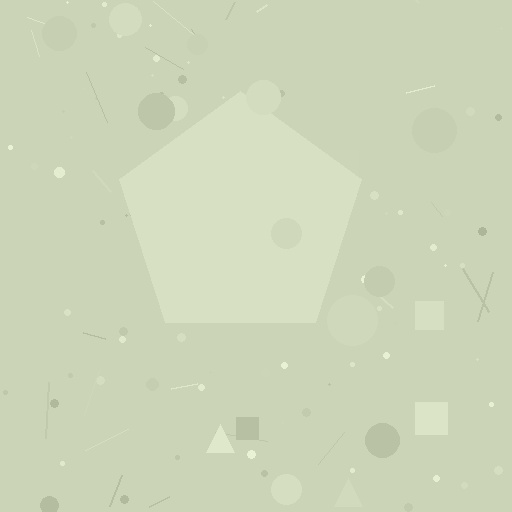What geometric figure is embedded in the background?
A pentagon is embedded in the background.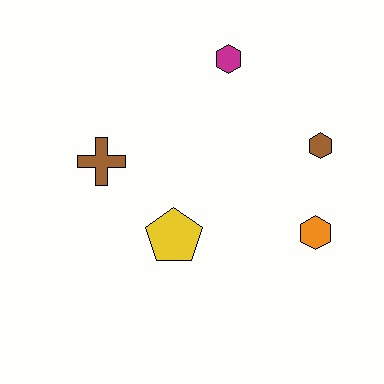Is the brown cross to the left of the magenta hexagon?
Yes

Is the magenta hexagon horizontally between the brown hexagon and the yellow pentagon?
Yes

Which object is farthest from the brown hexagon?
The brown cross is farthest from the brown hexagon.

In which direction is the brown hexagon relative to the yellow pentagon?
The brown hexagon is to the right of the yellow pentagon.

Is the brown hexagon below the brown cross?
No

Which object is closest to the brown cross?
The yellow pentagon is closest to the brown cross.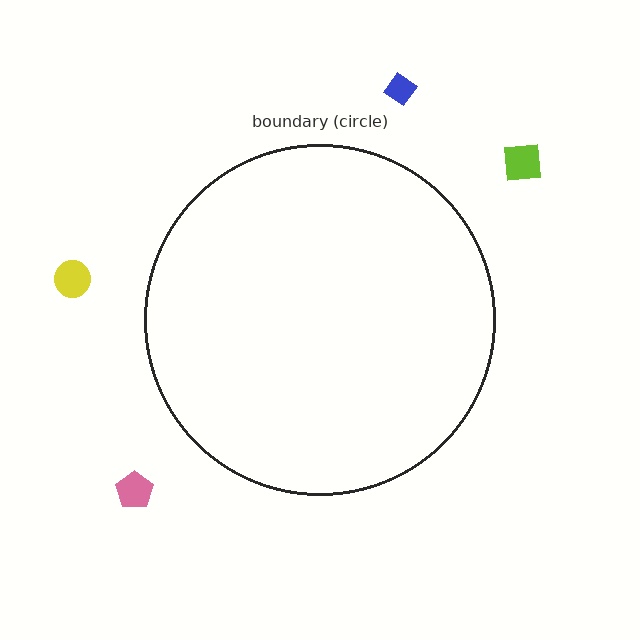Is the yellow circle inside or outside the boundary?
Outside.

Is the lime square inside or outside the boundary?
Outside.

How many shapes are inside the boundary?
0 inside, 4 outside.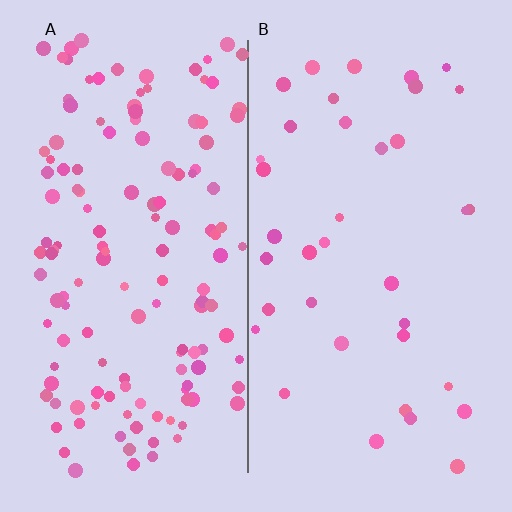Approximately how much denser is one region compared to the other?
Approximately 3.8× — region A over region B.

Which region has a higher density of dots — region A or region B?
A (the left).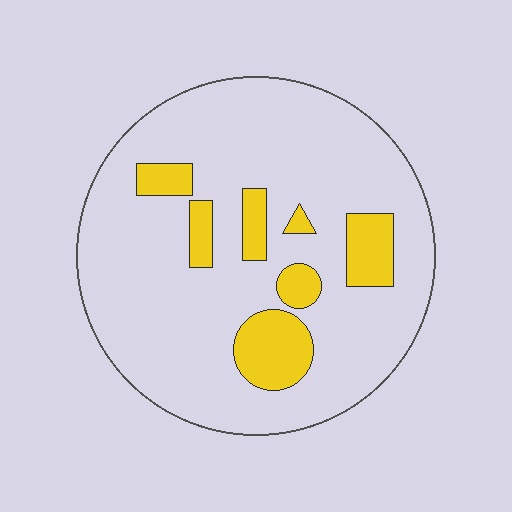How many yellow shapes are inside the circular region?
7.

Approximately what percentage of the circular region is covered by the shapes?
Approximately 15%.